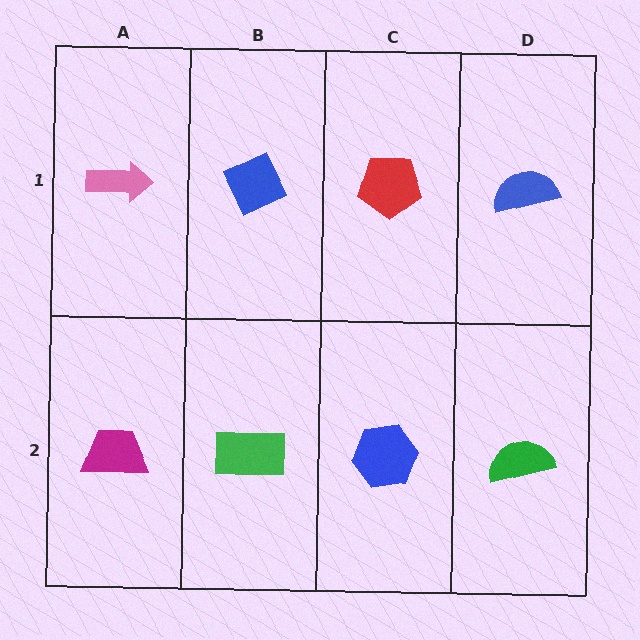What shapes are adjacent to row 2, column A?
A pink arrow (row 1, column A), a green rectangle (row 2, column B).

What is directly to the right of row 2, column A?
A green rectangle.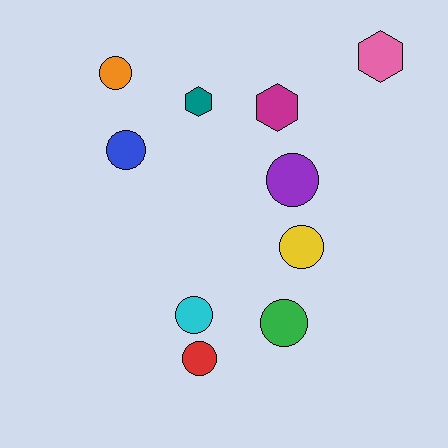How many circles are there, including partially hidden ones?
There are 7 circles.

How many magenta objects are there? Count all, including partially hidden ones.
There is 1 magenta object.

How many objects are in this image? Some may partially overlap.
There are 10 objects.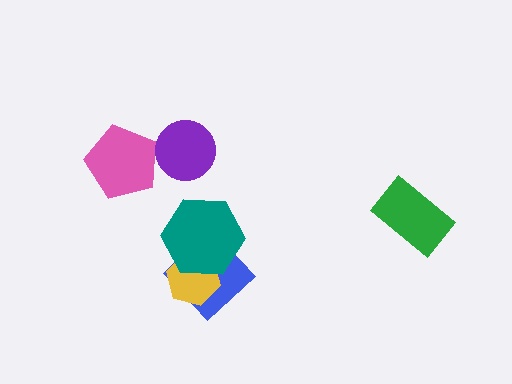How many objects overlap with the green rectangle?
0 objects overlap with the green rectangle.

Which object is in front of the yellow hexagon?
The teal hexagon is in front of the yellow hexagon.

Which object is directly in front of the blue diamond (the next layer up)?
The yellow hexagon is directly in front of the blue diamond.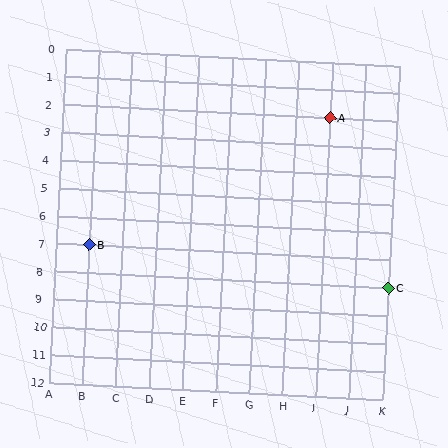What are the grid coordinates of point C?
Point C is at grid coordinates (K, 8).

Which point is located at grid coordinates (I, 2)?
Point A is at (I, 2).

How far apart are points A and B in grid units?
Points A and B are 7 columns and 5 rows apart (about 8.6 grid units diagonally).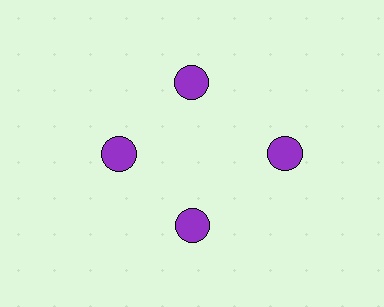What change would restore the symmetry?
The symmetry would be restored by moving it inward, back onto the ring so that all 4 circles sit at equal angles and equal distance from the center.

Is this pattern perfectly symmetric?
No. The 4 purple circles are arranged in a ring, but one element near the 3 o'clock position is pushed outward from the center, breaking the 4-fold rotational symmetry.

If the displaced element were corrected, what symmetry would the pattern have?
It would have 4-fold rotational symmetry — the pattern would map onto itself every 90 degrees.